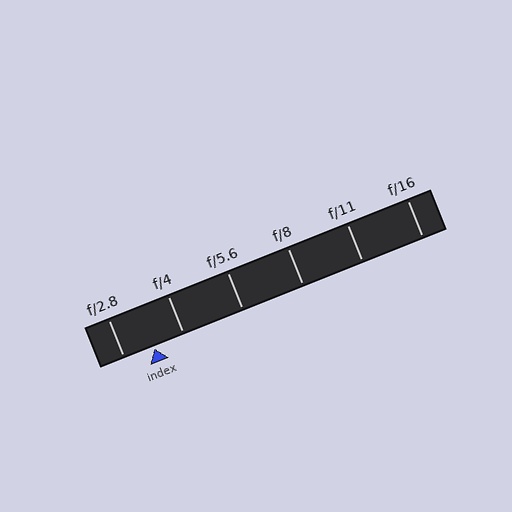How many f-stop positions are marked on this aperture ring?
There are 6 f-stop positions marked.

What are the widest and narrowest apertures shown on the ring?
The widest aperture shown is f/2.8 and the narrowest is f/16.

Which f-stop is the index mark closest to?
The index mark is closest to f/4.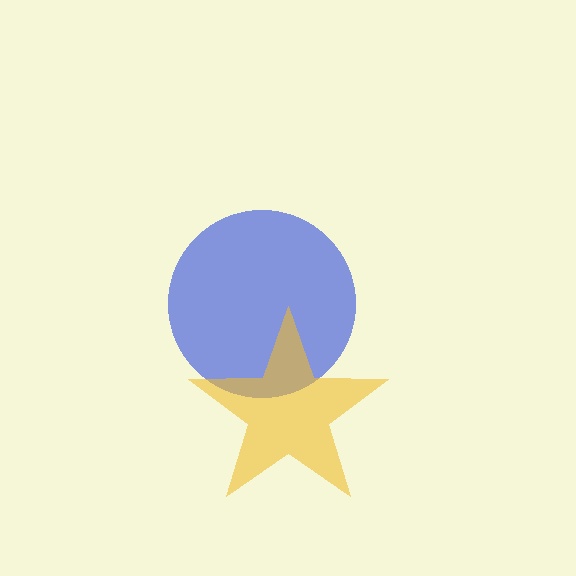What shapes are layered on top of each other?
The layered shapes are: a blue circle, a yellow star.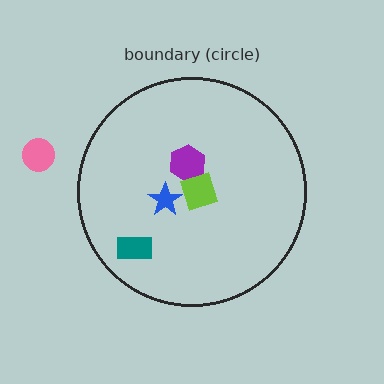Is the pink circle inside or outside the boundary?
Outside.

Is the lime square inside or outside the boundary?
Inside.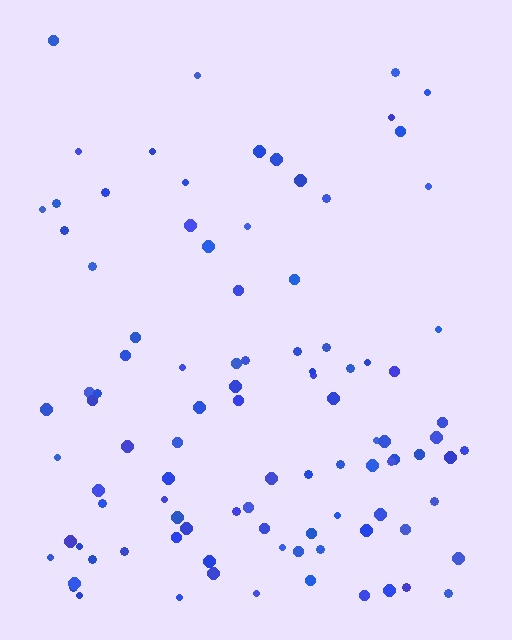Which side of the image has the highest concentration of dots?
The bottom.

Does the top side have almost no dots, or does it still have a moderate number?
Still a moderate number, just noticeably fewer than the bottom.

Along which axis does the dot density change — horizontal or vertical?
Vertical.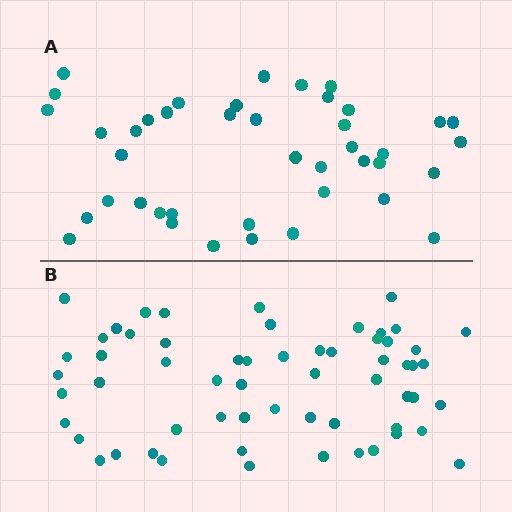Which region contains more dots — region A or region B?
Region B (the bottom region) has more dots.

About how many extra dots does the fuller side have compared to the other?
Region B has approximately 20 more dots than region A.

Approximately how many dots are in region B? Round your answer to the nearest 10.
About 60 dots.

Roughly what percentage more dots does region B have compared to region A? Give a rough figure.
About 45% more.